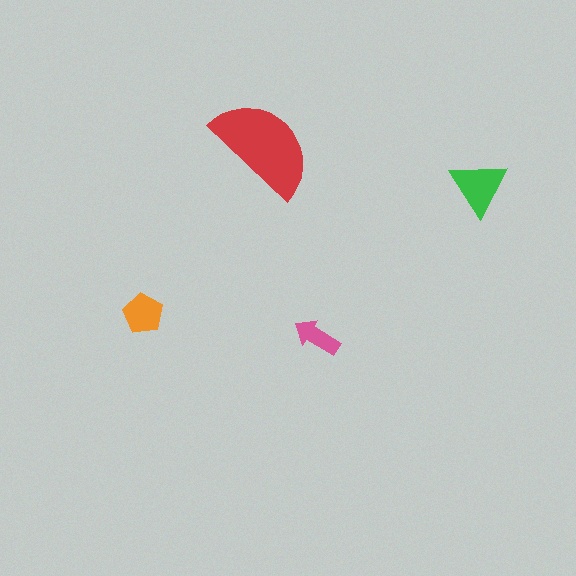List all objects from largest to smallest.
The red semicircle, the green triangle, the orange pentagon, the pink arrow.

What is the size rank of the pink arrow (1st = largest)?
4th.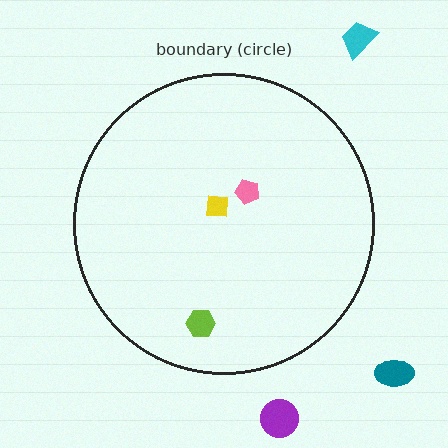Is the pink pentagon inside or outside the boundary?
Inside.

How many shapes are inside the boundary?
3 inside, 3 outside.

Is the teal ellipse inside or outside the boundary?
Outside.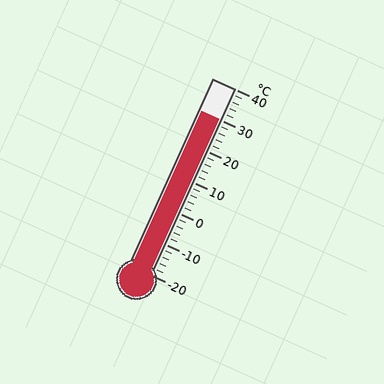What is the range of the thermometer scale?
The thermometer scale ranges from -20°C to 40°C.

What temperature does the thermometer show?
The thermometer shows approximately 30°C.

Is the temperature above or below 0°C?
The temperature is above 0°C.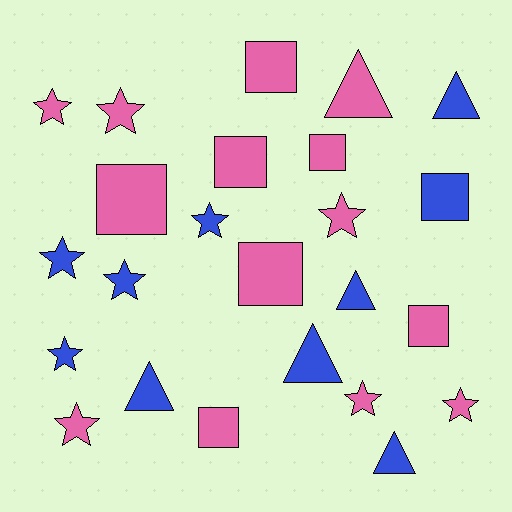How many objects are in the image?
There are 24 objects.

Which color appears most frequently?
Pink, with 14 objects.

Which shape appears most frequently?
Star, with 10 objects.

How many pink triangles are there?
There is 1 pink triangle.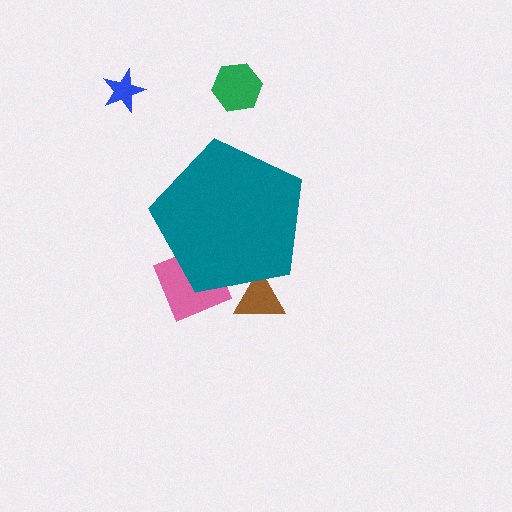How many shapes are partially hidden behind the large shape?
2 shapes are partially hidden.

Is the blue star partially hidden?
No, the blue star is fully visible.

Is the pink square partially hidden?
Yes, the pink square is partially hidden behind the teal pentagon.